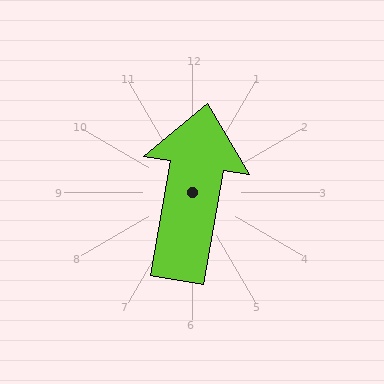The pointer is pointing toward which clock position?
Roughly 12 o'clock.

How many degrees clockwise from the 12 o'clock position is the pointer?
Approximately 10 degrees.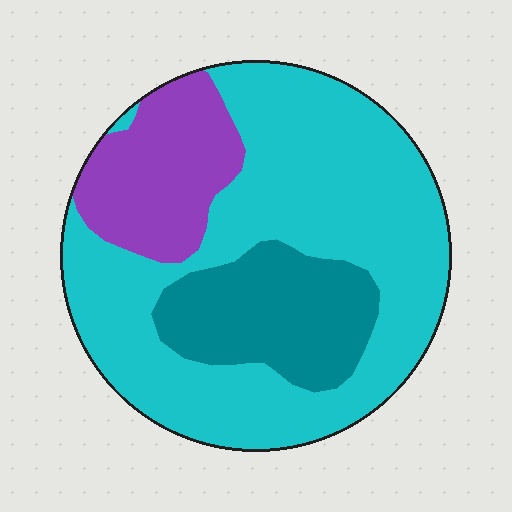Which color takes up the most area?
Cyan, at roughly 65%.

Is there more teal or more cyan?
Cyan.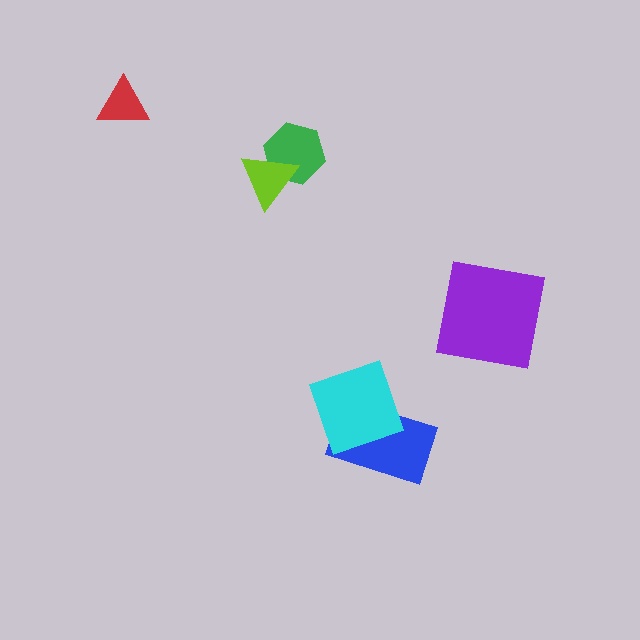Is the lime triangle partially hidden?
No, no other shape covers it.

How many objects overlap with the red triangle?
0 objects overlap with the red triangle.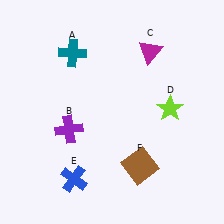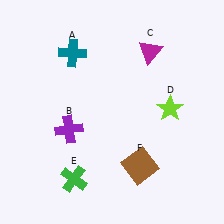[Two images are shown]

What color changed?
The cross (E) changed from blue in Image 1 to green in Image 2.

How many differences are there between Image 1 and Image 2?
There is 1 difference between the two images.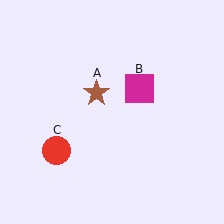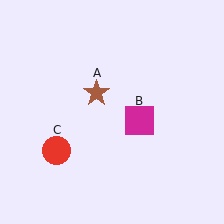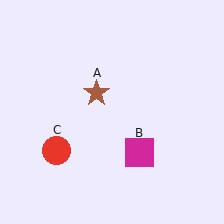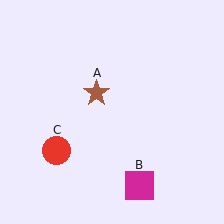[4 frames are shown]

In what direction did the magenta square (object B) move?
The magenta square (object B) moved down.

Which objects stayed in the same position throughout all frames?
Brown star (object A) and red circle (object C) remained stationary.